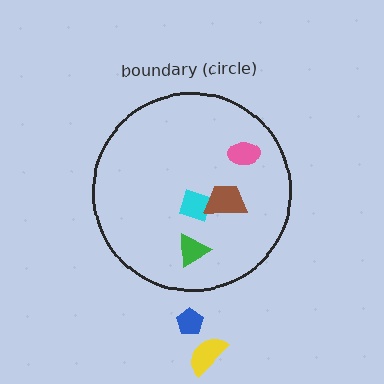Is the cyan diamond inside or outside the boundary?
Inside.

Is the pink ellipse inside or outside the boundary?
Inside.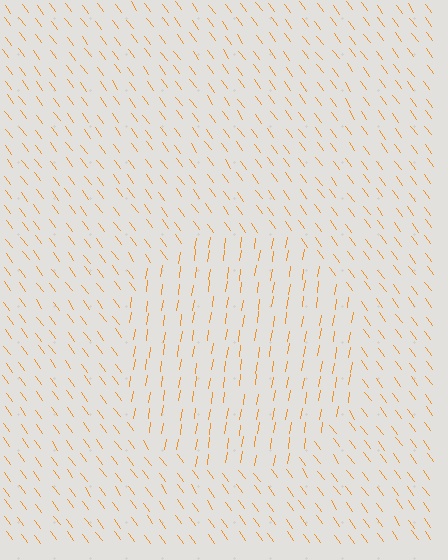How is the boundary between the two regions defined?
The boundary is defined purely by a change in line orientation (approximately 45 degrees difference). All lines are the same color and thickness.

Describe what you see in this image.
The image is filled with small orange line segments. A circle region in the image has lines oriented differently from the surrounding lines, creating a visible texture boundary.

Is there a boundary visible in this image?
Yes, there is a texture boundary formed by a change in line orientation.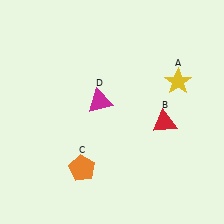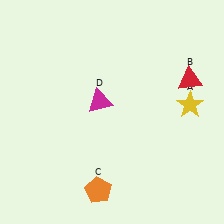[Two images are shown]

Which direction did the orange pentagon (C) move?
The orange pentagon (C) moved down.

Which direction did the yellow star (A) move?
The yellow star (A) moved down.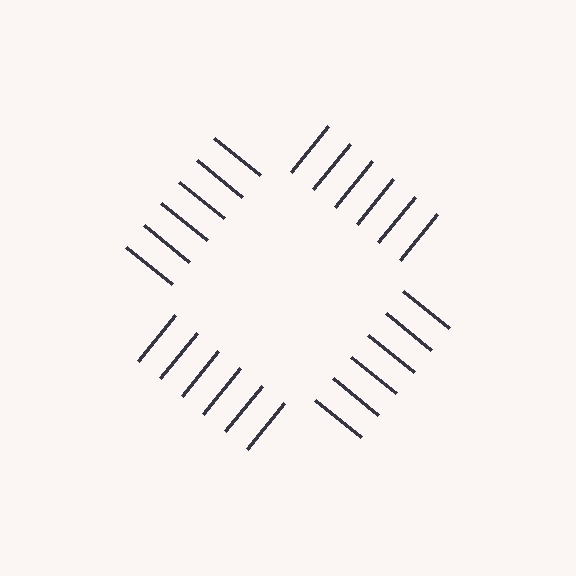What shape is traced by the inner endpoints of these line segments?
An illusory square — the line segments terminate on its edges but no continuous stroke is drawn.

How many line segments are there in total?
24 — 6 along each of the 4 edges.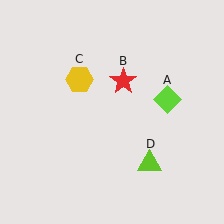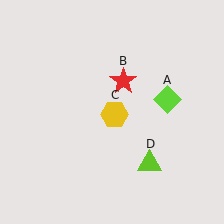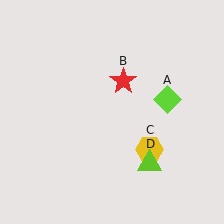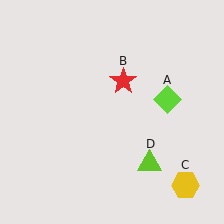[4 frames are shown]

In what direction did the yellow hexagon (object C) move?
The yellow hexagon (object C) moved down and to the right.